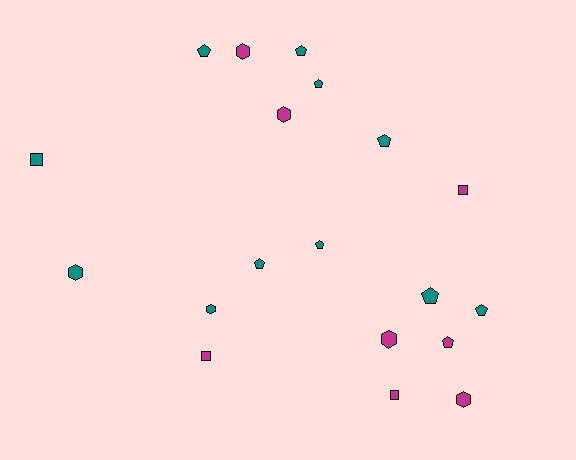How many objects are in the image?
There are 19 objects.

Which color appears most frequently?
Teal, with 11 objects.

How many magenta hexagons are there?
There are 4 magenta hexagons.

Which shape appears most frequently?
Pentagon, with 9 objects.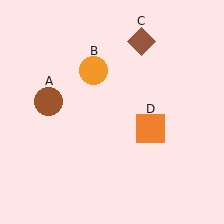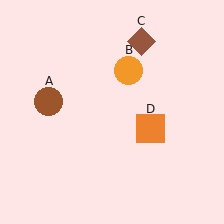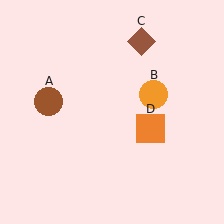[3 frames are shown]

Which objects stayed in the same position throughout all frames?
Brown circle (object A) and brown diamond (object C) and orange square (object D) remained stationary.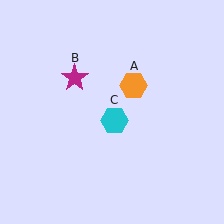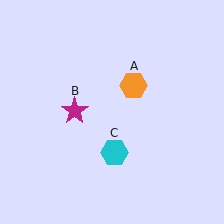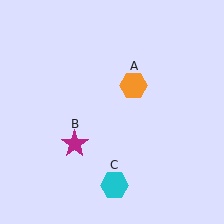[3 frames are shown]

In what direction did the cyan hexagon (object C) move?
The cyan hexagon (object C) moved down.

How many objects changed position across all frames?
2 objects changed position: magenta star (object B), cyan hexagon (object C).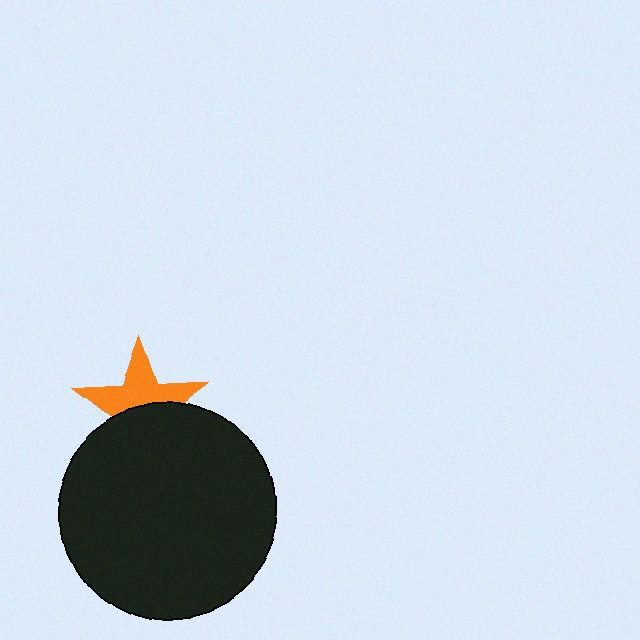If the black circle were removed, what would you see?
You would see the complete orange star.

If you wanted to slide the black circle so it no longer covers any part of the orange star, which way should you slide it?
Slide it down — that is the most direct way to separate the two shapes.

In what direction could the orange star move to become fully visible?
The orange star could move up. That would shift it out from behind the black circle entirely.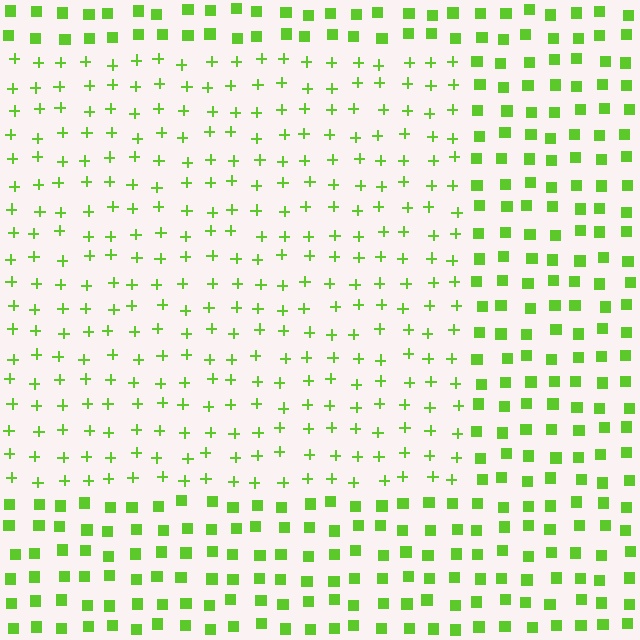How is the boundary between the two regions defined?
The boundary is defined by a change in element shape: plus signs inside vs. squares outside. All elements share the same color and spacing.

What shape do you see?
I see a rectangle.